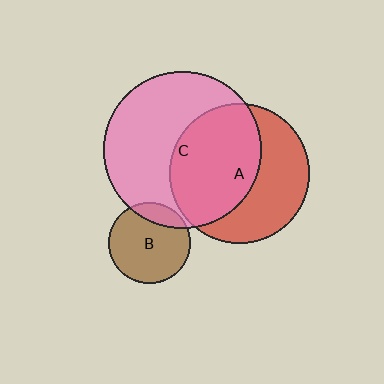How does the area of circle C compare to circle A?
Approximately 1.3 times.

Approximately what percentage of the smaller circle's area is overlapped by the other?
Approximately 15%.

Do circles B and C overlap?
Yes.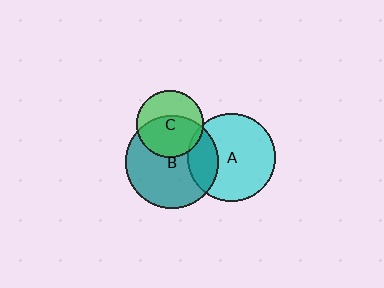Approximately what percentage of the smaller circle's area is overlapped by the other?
Approximately 5%.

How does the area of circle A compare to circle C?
Approximately 1.7 times.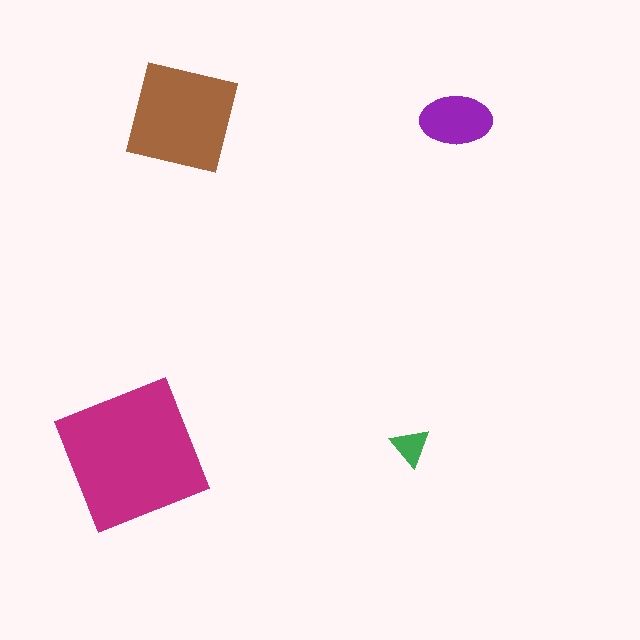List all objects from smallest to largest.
The green triangle, the purple ellipse, the brown square, the magenta square.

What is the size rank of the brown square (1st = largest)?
2nd.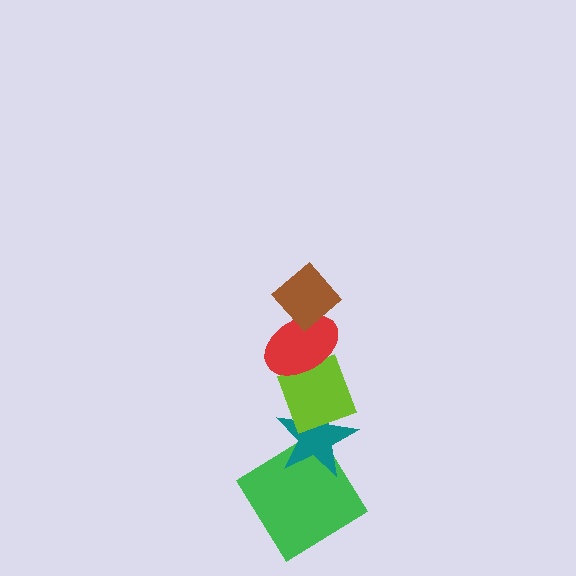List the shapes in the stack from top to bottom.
From top to bottom: the brown diamond, the red ellipse, the lime diamond, the teal star, the green diamond.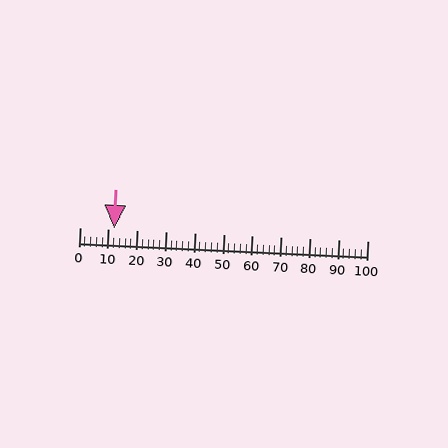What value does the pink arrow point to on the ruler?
The pink arrow points to approximately 12.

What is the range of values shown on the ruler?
The ruler shows values from 0 to 100.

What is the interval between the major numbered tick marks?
The major tick marks are spaced 10 units apart.